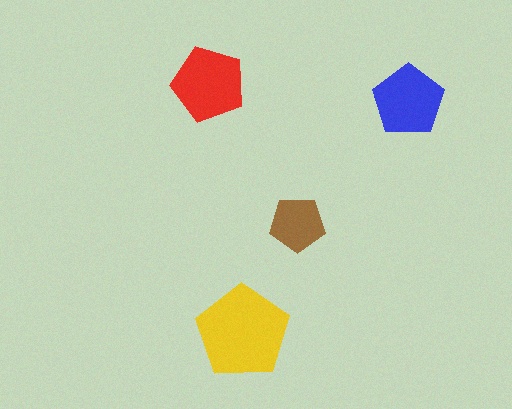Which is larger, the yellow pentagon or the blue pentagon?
The yellow one.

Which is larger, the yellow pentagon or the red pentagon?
The yellow one.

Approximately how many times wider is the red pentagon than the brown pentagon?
About 1.5 times wider.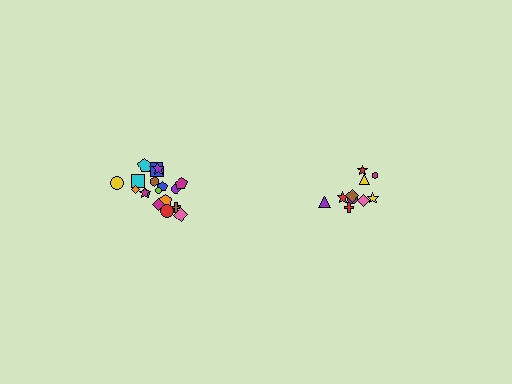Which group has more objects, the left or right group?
The left group.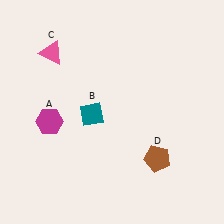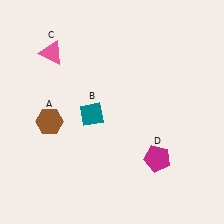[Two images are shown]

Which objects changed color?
A changed from magenta to brown. D changed from brown to magenta.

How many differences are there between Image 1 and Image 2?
There are 2 differences between the two images.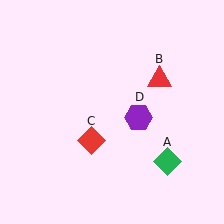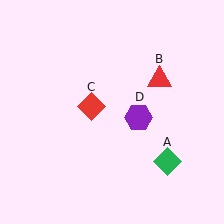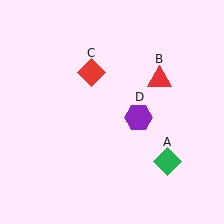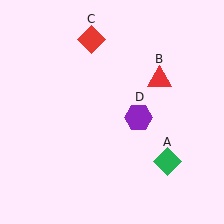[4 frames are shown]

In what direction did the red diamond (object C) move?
The red diamond (object C) moved up.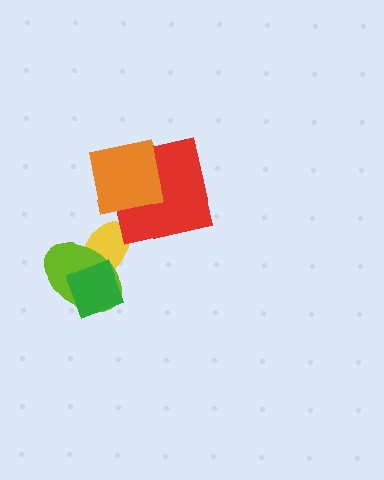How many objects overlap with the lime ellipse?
2 objects overlap with the lime ellipse.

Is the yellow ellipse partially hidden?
Yes, it is partially covered by another shape.